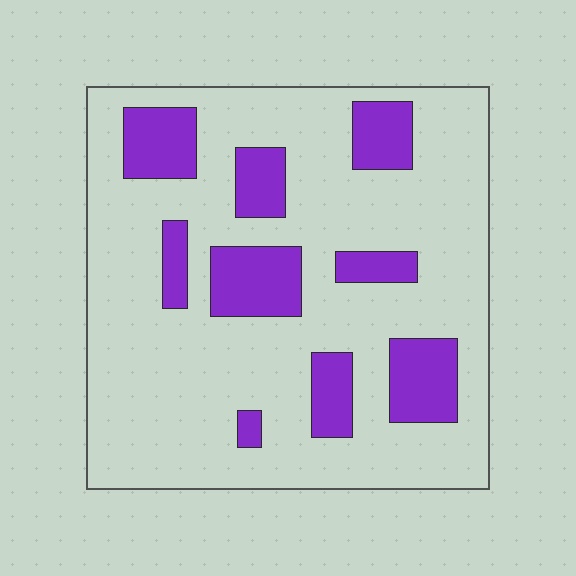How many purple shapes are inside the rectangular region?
9.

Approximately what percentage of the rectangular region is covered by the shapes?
Approximately 20%.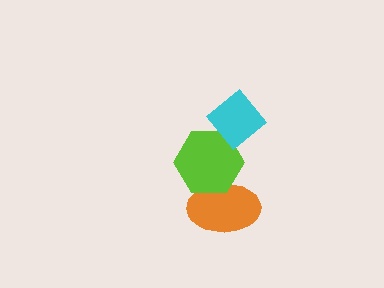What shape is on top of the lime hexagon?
The cyan diamond is on top of the lime hexagon.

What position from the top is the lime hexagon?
The lime hexagon is 2nd from the top.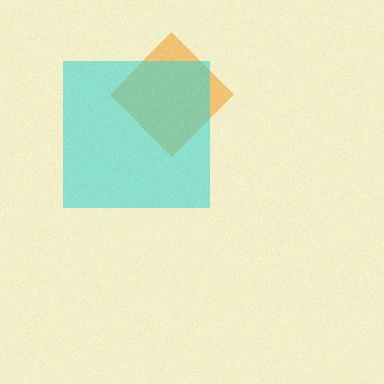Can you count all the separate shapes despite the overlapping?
Yes, there are 2 separate shapes.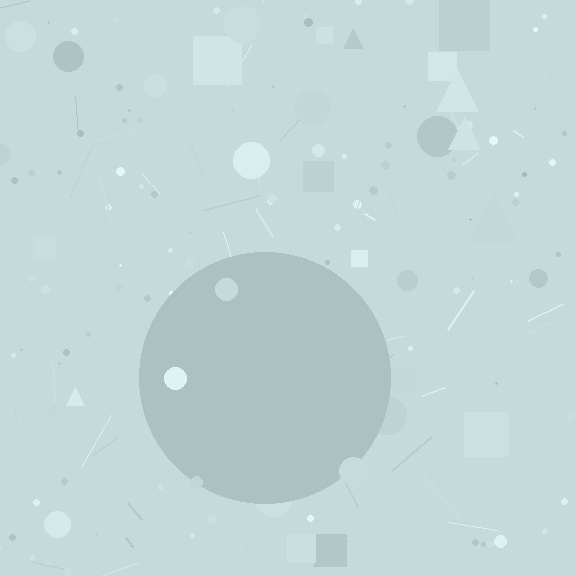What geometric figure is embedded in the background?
A circle is embedded in the background.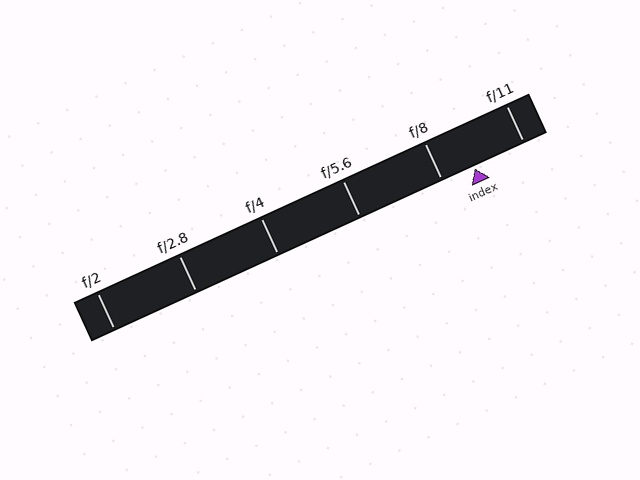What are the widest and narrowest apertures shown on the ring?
The widest aperture shown is f/2 and the narrowest is f/11.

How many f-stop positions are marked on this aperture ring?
There are 6 f-stop positions marked.